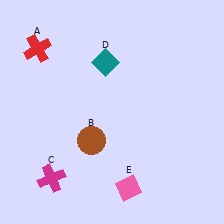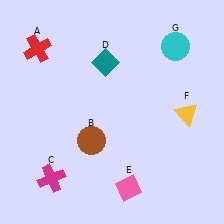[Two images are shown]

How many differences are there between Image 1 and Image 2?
There are 2 differences between the two images.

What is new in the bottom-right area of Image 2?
A yellow triangle (F) was added in the bottom-right area of Image 2.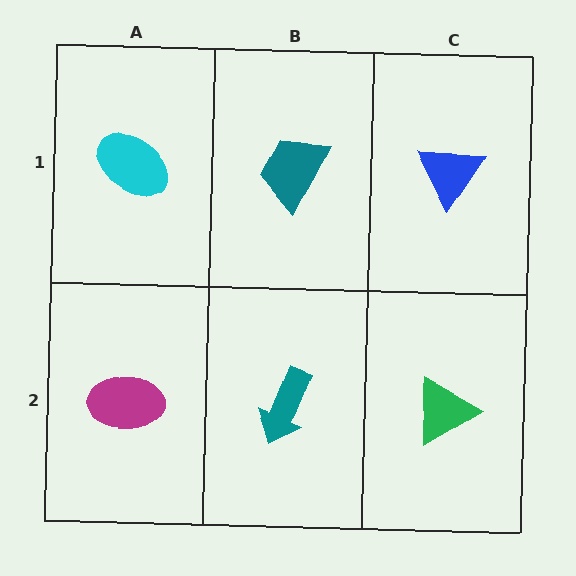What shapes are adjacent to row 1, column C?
A green triangle (row 2, column C), a teal trapezoid (row 1, column B).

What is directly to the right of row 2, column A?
A teal arrow.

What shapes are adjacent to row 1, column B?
A teal arrow (row 2, column B), a cyan ellipse (row 1, column A), a blue triangle (row 1, column C).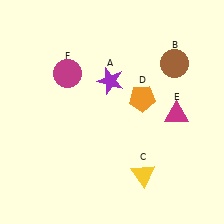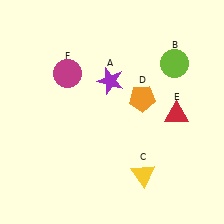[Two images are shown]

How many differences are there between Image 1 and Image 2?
There are 2 differences between the two images.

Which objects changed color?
B changed from brown to lime. E changed from magenta to red.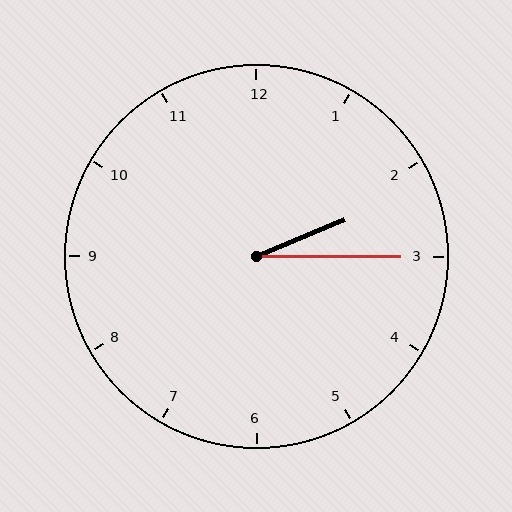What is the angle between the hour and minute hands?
Approximately 22 degrees.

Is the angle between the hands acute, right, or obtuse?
It is acute.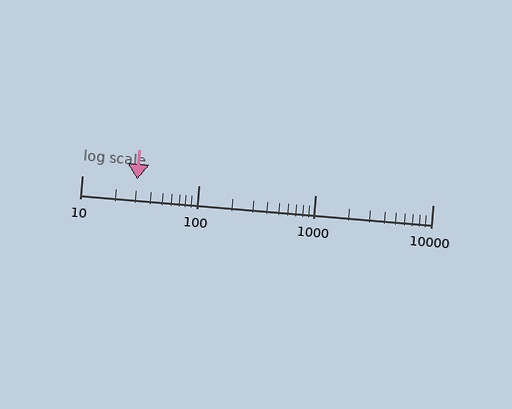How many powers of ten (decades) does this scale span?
The scale spans 3 decades, from 10 to 10000.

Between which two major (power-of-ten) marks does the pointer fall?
The pointer is between 10 and 100.